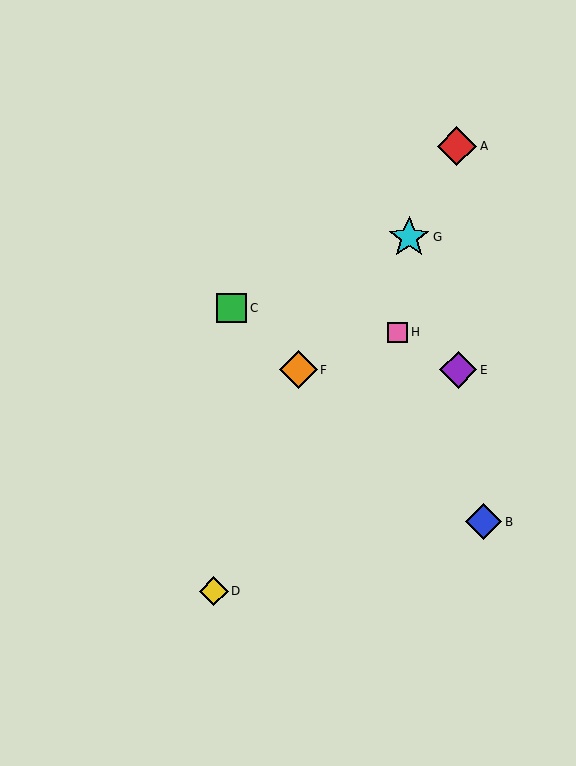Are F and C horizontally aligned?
No, F is at y≈370 and C is at y≈308.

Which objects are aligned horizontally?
Objects E, F are aligned horizontally.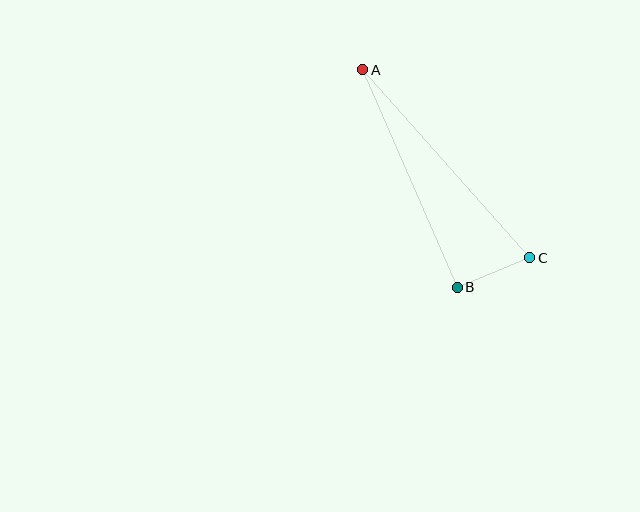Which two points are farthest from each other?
Points A and C are farthest from each other.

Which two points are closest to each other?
Points B and C are closest to each other.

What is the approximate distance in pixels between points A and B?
The distance between A and B is approximately 237 pixels.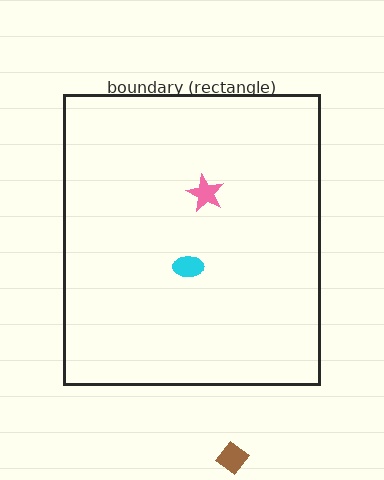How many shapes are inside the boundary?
2 inside, 1 outside.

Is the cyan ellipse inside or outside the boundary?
Inside.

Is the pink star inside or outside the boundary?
Inside.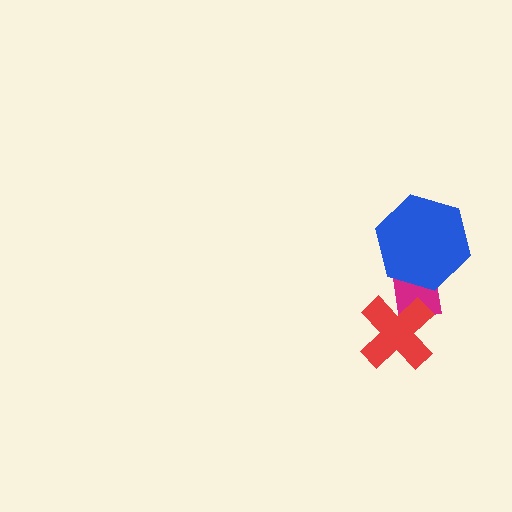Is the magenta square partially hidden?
Yes, it is partially covered by another shape.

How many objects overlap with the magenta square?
2 objects overlap with the magenta square.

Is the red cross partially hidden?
No, no other shape covers it.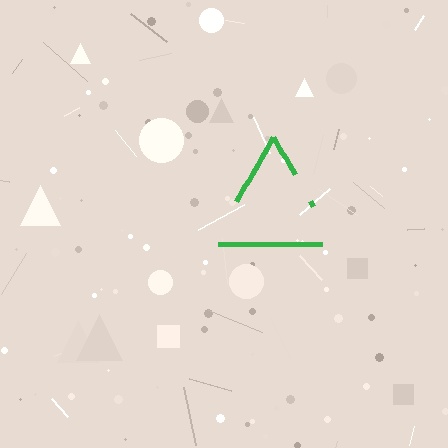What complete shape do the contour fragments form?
The contour fragments form a triangle.